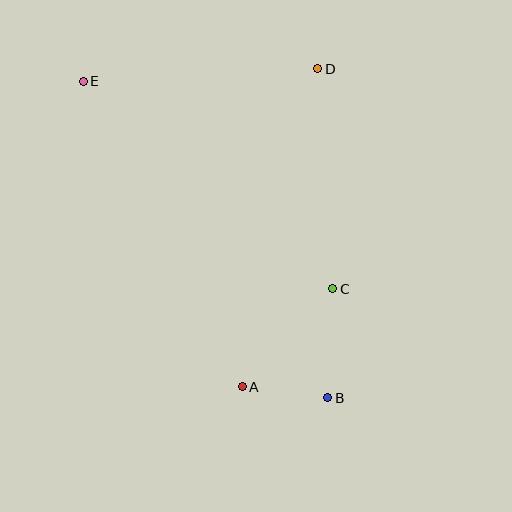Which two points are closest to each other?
Points A and B are closest to each other.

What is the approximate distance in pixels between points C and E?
The distance between C and E is approximately 324 pixels.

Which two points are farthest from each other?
Points B and E are farthest from each other.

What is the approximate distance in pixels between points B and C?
The distance between B and C is approximately 109 pixels.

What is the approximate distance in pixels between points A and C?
The distance between A and C is approximately 133 pixels.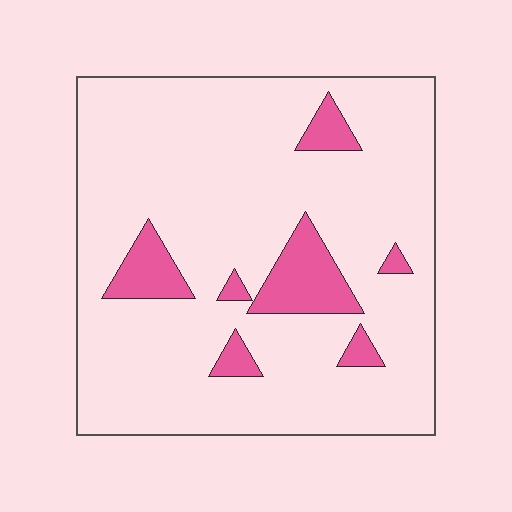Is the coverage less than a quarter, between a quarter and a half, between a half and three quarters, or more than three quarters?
Less than a quarter.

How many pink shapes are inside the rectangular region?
7.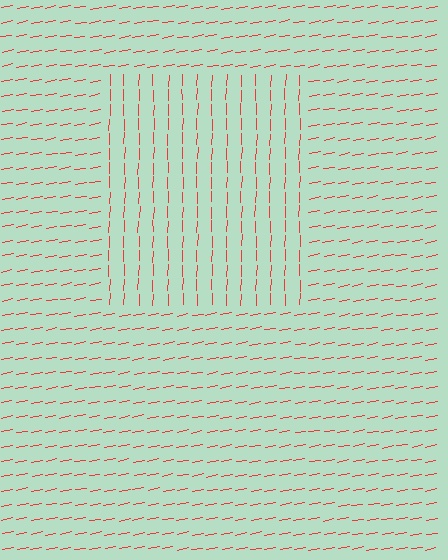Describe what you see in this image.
The image is filled with small red line segments. A rectangle region in the image has lines oriented differently from the surrounding lines, creating a visible texture boundary.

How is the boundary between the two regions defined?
The boundary is defined purely by a change in line orientation (approximately 78 degrees difference). All lines are the same color and thickness.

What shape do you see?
I see a rectangle.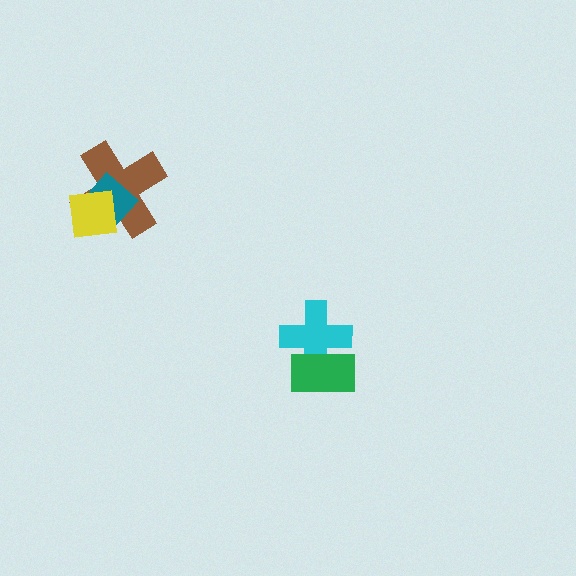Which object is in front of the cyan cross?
The green rectangle is in front of the cyan cross.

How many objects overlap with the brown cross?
2 objects overlap with the brown cross.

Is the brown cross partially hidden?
Yes, it is partially covered by another shape.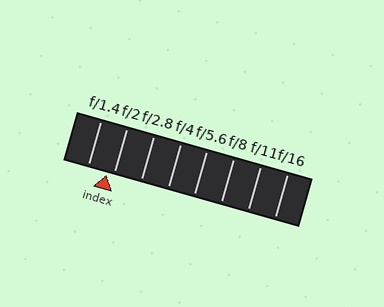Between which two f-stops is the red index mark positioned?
The index mark is between f/1.4 and f/2.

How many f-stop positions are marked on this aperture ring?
There are 8 f-stop positions marked.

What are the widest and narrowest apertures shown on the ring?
The widest aperture shown is f/1.4 and the narrowest is f/16.